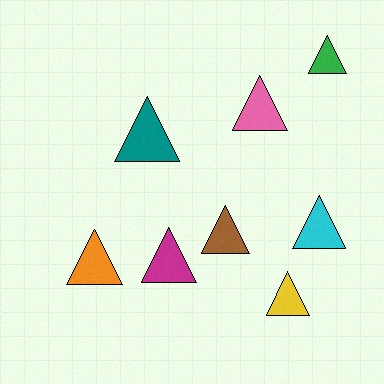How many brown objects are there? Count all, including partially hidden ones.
There is 1 brown object.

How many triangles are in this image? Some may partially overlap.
There are 8 triangles.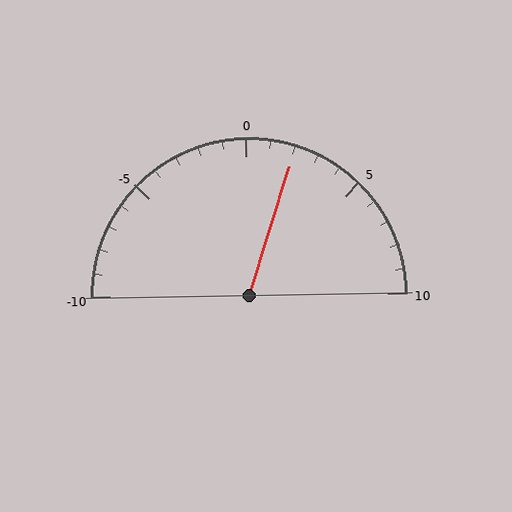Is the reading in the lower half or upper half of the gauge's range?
The reading is in the upper half of the range (-10 to 10).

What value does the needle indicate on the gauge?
The needle indicates approximately 2.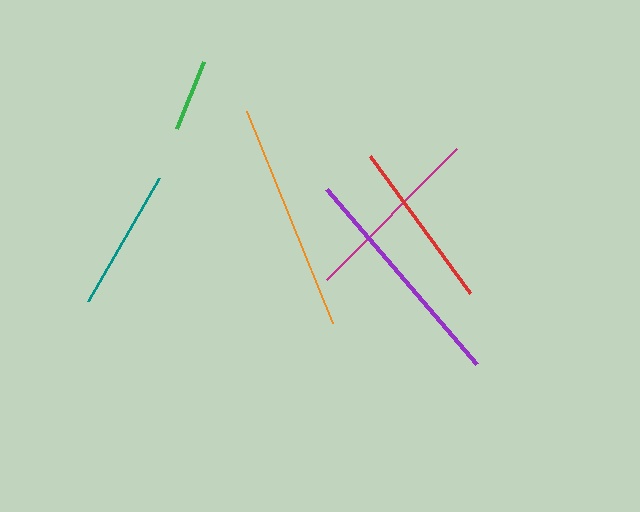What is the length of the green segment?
The green segment is approximately 72 pixels long.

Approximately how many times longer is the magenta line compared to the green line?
The magenta line is approximately 2.6 times the length of the green line.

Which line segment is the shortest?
The green line is the shortest at approximately 72 pixels.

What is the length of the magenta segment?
The magenta segment is approximately 184 pixels long.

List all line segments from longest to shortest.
From longest to shortest: purple, orange, magenta, red, teal, green.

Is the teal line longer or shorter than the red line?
The red line is longer than the teal line.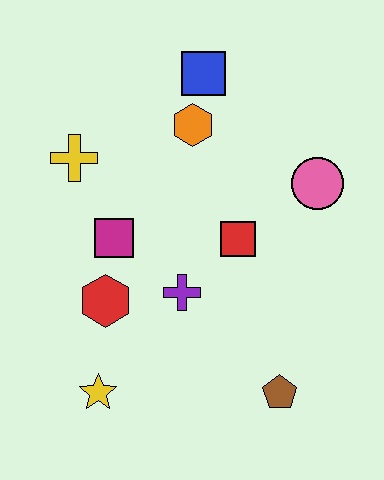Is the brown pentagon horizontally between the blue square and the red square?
No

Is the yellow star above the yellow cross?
No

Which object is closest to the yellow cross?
The magenta square is closest to the yellow cross.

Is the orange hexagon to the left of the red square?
Yes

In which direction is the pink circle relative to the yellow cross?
The pink circle is to the right of the yellow cross.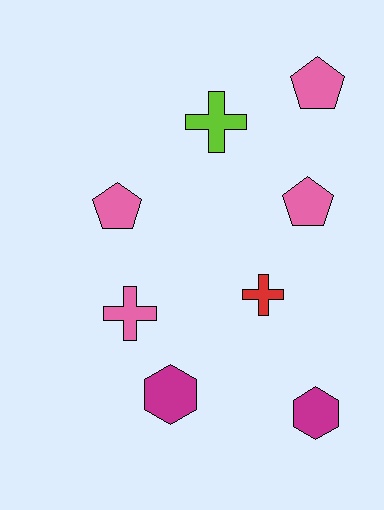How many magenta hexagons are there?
There are 2 magenta hexagons.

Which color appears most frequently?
Pink, with 4 objects.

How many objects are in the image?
There are 8 objects.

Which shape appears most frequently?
Pentagon, with 3 objects.